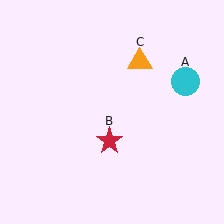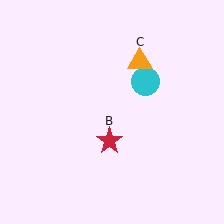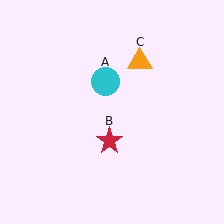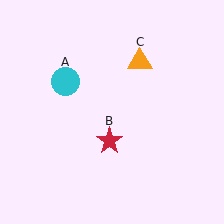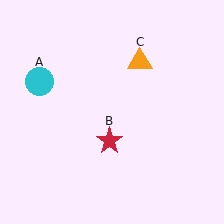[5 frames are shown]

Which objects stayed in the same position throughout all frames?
Red star (object B) and orange triangle (object C) remained stationary.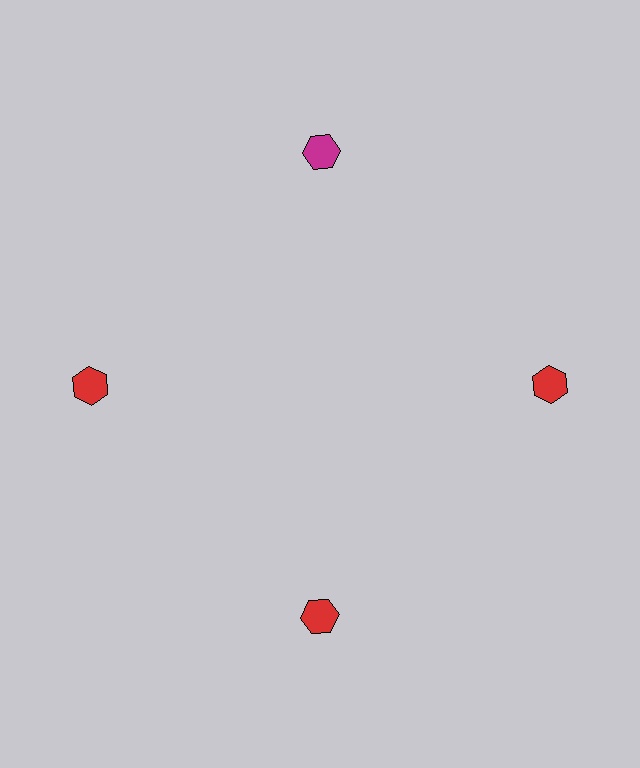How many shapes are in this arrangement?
There are 4 shapes arranged in a ring pattern.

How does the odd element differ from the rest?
It has a different color: magenta instead of red.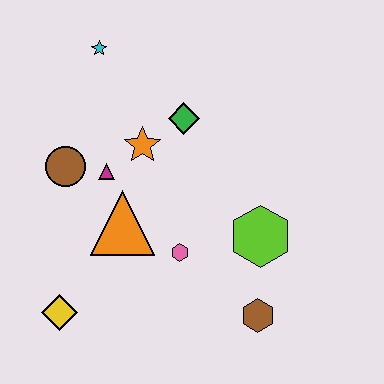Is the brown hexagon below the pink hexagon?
Yes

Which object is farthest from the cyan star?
The brown hexagon is farthest from the cyan star.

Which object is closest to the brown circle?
The magenta triangle is closest to the brown circle.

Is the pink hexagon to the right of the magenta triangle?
Yes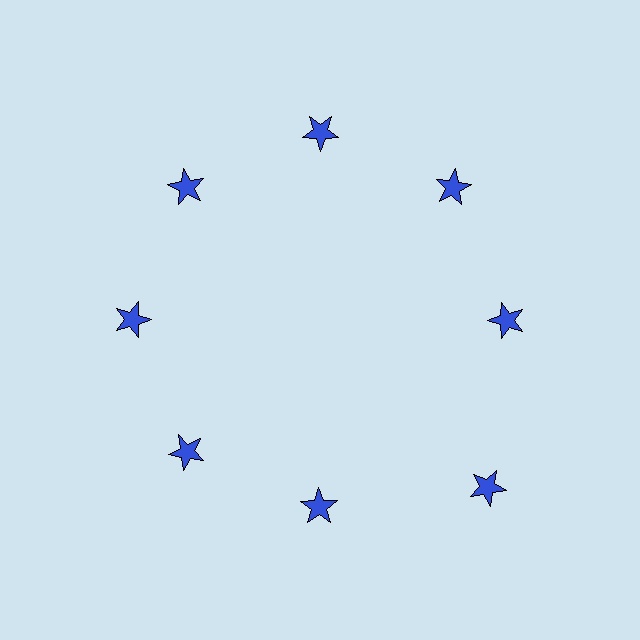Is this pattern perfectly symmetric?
No. The 8 blue stars are arranged in a ring, but one element near the 4 o'clock position is pushed outward from the center, breaking the 8-fold rotational symmetry.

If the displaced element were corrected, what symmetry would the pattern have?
It would have 8-fold rotational symmetry — the pattern would map onto itself every 45 degrees.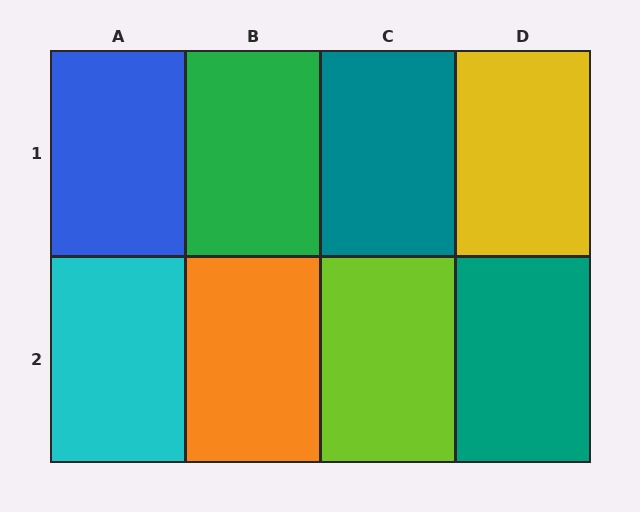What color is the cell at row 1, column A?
Blue.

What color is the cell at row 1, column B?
Green.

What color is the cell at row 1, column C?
Teal.